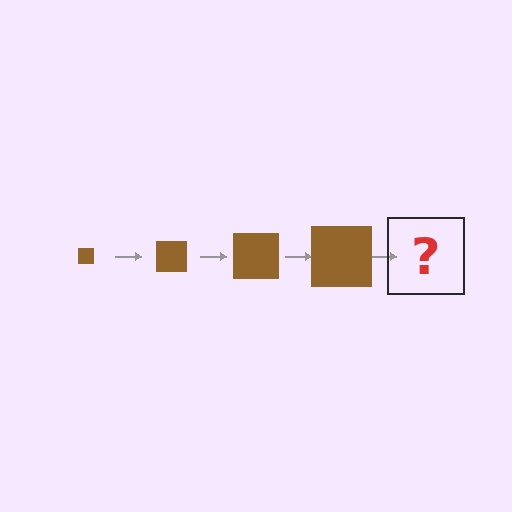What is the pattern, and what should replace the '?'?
The pattern is that the square gets progressively larger each step. The '?' should be a brown square, larger than the previous one.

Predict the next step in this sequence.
The next step is a brown square, larger than the previous one.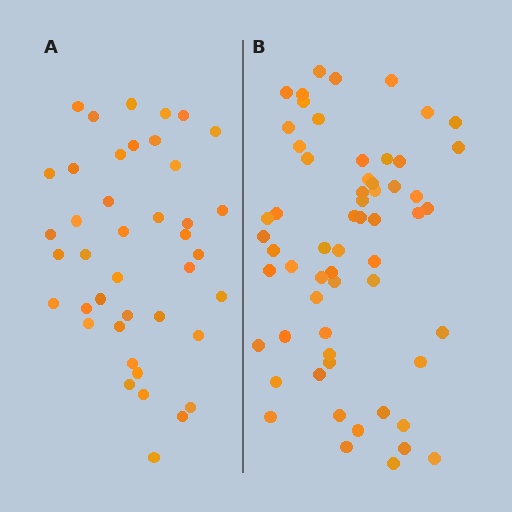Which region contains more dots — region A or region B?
Region B (the right region) has more dots.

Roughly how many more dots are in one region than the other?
Region B has approximately 20 more dots than region A.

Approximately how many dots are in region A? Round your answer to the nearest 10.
About 40 dots. (The exact count is 41, which rounds to 40.)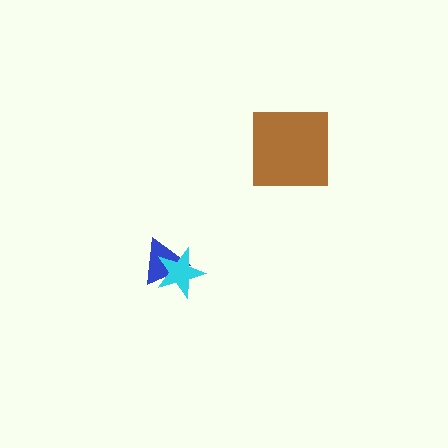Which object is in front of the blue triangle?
The cyan star is in front of the blue triangle.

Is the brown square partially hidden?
No, no other shape covers it.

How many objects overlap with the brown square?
0 objects overlap with the brown square.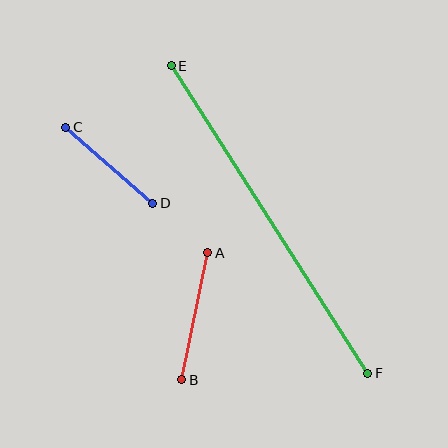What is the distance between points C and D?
The distance is approximately 115 pixels.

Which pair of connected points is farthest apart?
Points E and F are farthest apart.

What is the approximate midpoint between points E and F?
The midpoint is at approximately (270, 220) pixels.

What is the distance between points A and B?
The distance is approximately 129 pixels.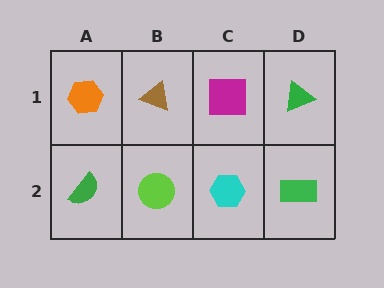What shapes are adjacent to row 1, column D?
A green rectangle (row 2, column D), a magenta square (row 1, column C).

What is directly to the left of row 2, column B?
A green semicircle.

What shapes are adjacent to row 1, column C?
A cyan hexagon (row 2, column C), a brown triangle (row 1, column B), a green triangle (row 1, column D).